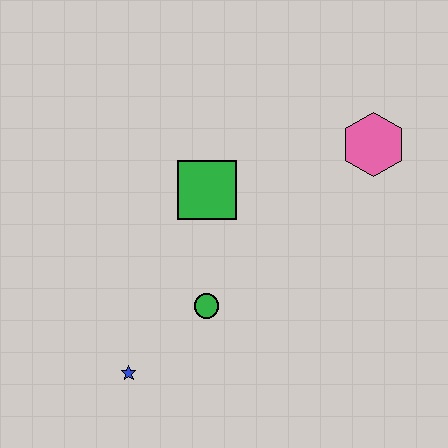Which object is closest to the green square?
The green circle is closest to the green square.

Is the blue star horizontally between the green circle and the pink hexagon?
No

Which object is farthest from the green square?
The blue star is farthest from the green square.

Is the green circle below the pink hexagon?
Yes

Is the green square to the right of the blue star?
Yes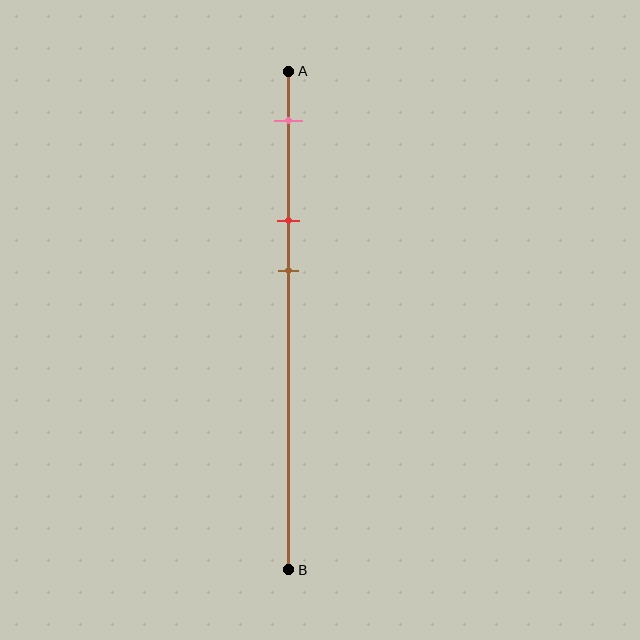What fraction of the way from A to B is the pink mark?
The pink mark is approximately 10% (0.1) of the way from A to B.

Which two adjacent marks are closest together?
The red and brown marks are the closest adjacent pair.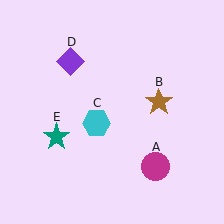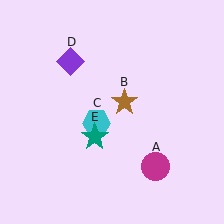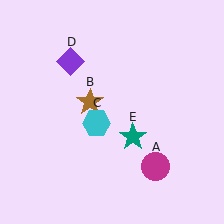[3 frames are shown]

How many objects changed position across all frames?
2 objects changed position: brown star (object B), teal star (object E).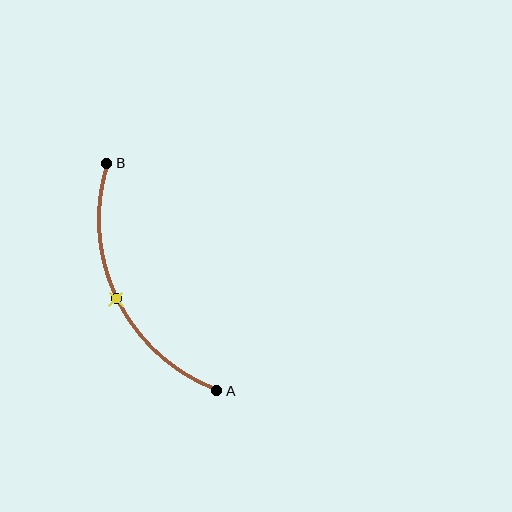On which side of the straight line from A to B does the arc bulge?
The arc bulges to the left of the straight line connecting A and B.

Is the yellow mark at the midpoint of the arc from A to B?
Yes. The yellow mark lies on the arc at equal arc-length from both A and B — it is the arc midpoint.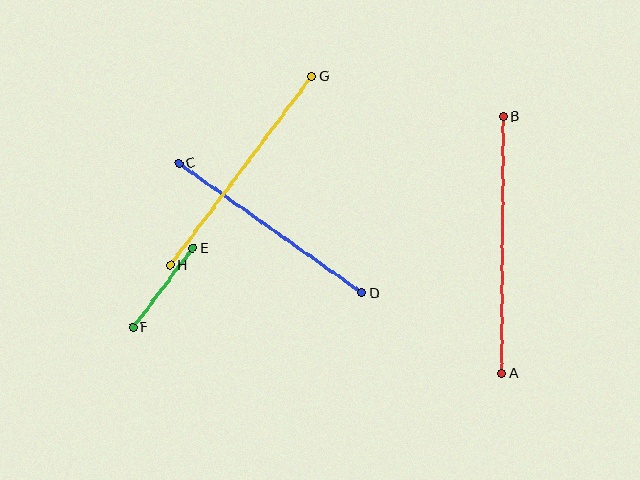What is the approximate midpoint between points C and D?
The midpoint is at approximately (271, 228) pixels.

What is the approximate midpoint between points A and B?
The midpoint is at approximately (502, 245) pixels.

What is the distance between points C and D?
The distance is approximately 224 pixels.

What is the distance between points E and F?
The distance is approximately 100 pixels.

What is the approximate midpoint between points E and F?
The midpoint is at approximately (163, 288) pixels.